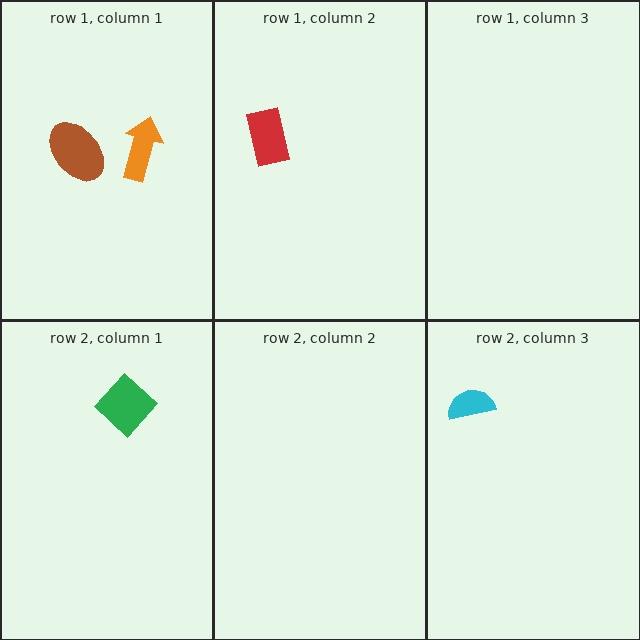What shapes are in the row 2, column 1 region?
The green diamond.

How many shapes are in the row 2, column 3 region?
1.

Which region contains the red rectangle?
The row 1, column 2 region.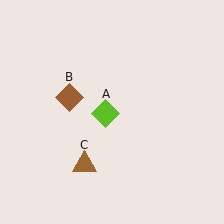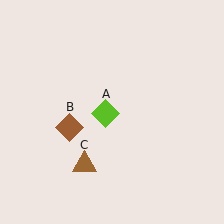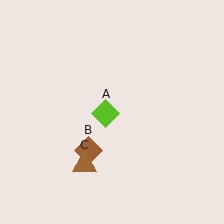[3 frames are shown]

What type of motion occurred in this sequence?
The brown diamond (object B) rotated counterclockwise around the center of the scene.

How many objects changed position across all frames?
1 object changed position: brown diamond (object B).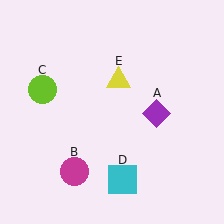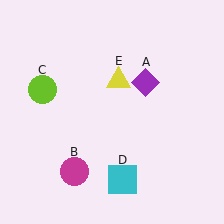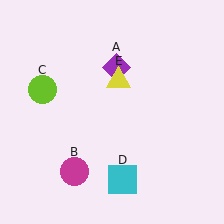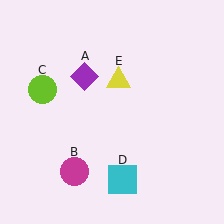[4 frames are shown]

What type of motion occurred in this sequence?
The purple diamond (object A) rotated counterclockwise around the center of the scene.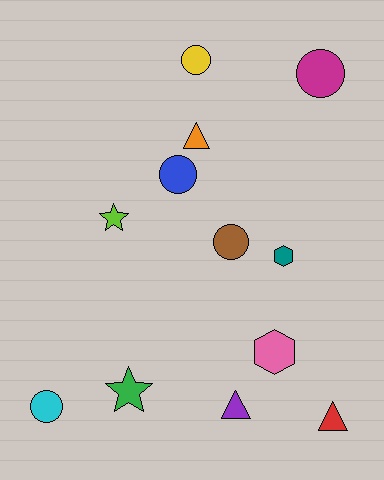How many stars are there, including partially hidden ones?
There are 2 stars.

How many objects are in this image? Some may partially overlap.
There are 12 objects.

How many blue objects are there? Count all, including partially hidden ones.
There is 1 blue object.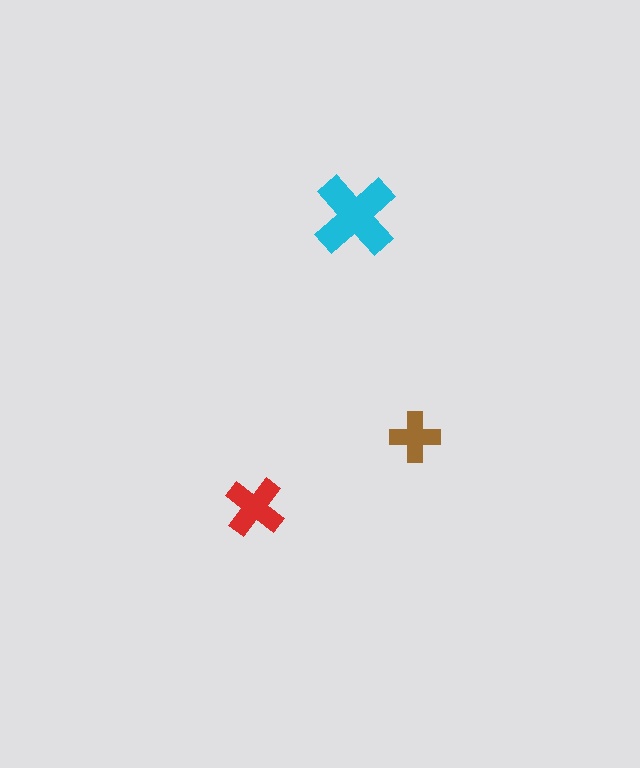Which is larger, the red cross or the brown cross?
The red one.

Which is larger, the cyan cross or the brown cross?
The cyan one.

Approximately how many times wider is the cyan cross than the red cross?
About 1.5 times wider.